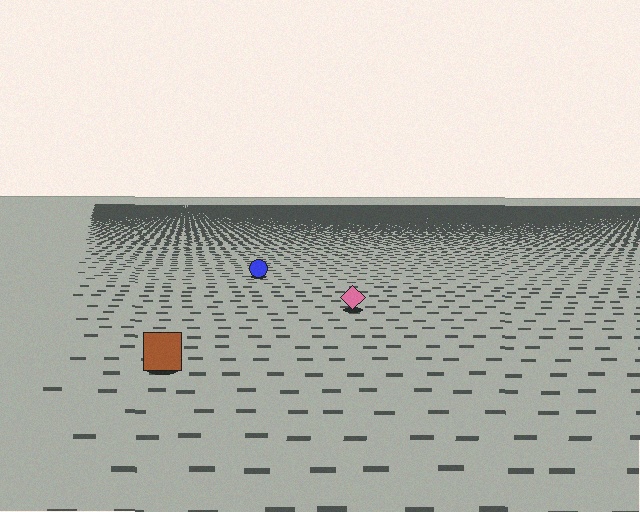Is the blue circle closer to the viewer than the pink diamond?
No. The pink diamond is closer — you can tell from the texture gradient: the ground texture is coarser near it.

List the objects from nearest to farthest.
From nearest to farthest: the brown square, the pink diamond, the blue circle.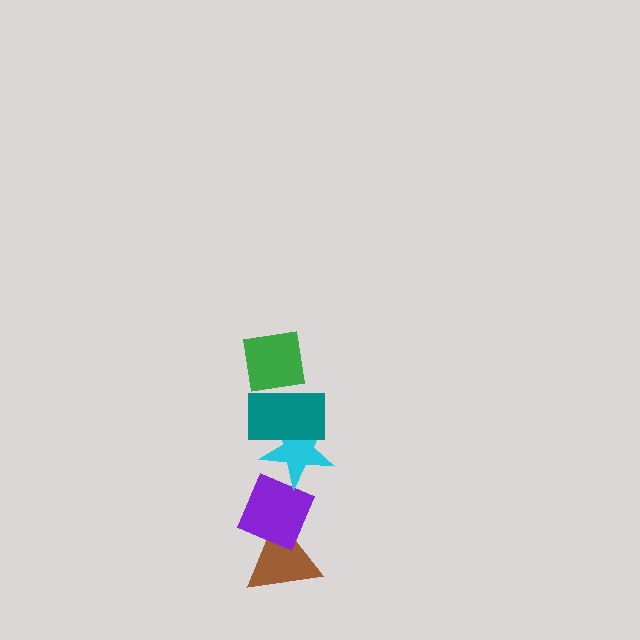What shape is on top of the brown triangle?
The purple diamond is on top of the brown triangle.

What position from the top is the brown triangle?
The brown triangle is 5th from the top.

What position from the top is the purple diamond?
The purple diamond is 4th from the top.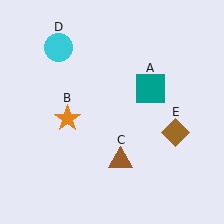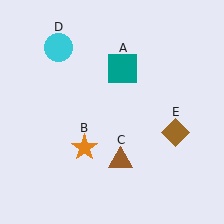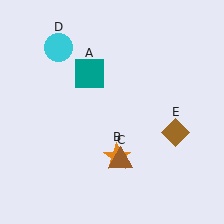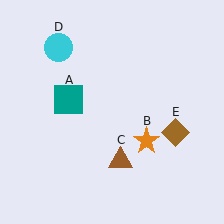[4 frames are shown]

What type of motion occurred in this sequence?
The teal square (object A), orange star (object B) rotated counterclockwise around the center of the scene.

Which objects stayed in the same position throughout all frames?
Brown triangle (object C) and cyan circle (object D) and brown diamond (object E) remained stationary.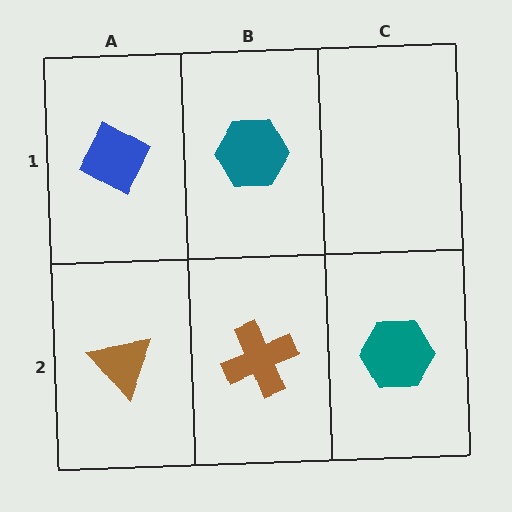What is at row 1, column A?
A blue diamond.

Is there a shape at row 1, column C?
No, that cell is empty.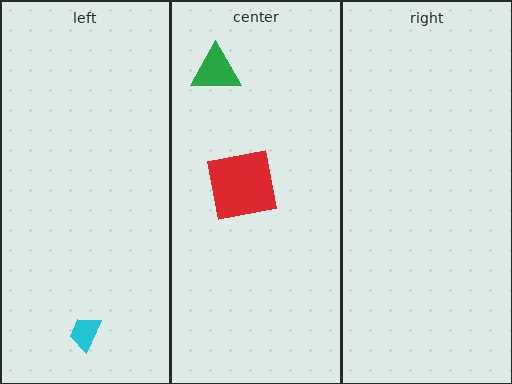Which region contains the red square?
The center region.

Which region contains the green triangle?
The center region.